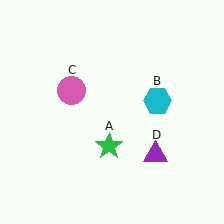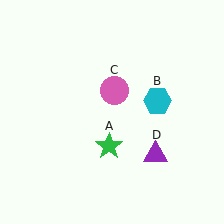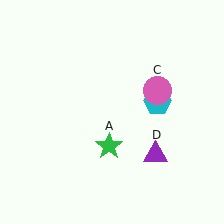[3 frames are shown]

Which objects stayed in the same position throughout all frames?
Green star (object A) and cyan hexagon (object B) and purple triangle (object D) remained stationary.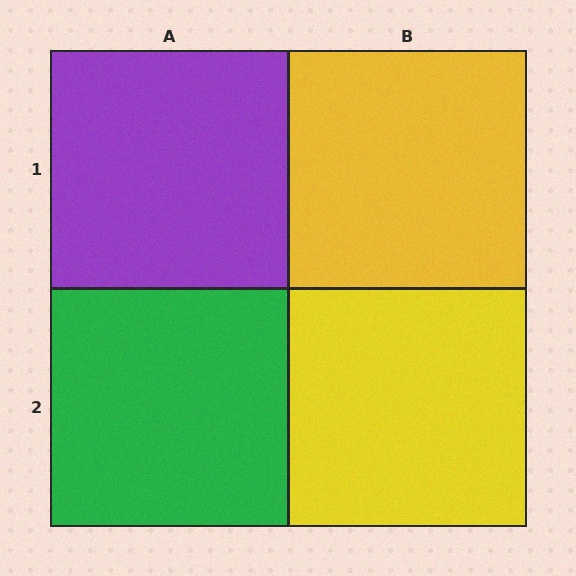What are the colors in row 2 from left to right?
Green, yellow.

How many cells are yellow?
2 cells are yellow.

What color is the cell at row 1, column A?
Purple.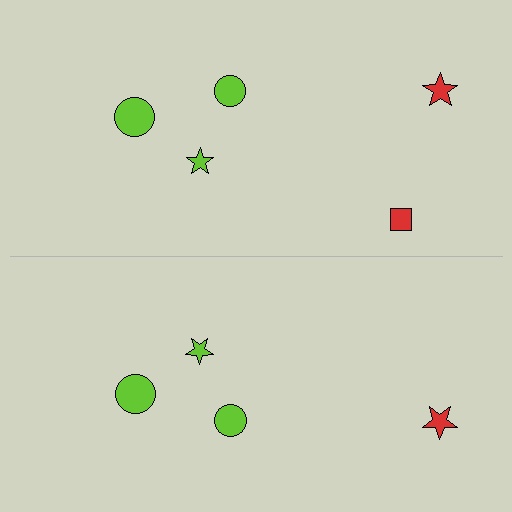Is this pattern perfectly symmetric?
No, the pattern is not perfectly symmetric. A red square is missing from the bottom side.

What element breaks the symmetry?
A red square is missing from the bottom side.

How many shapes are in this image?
There are 9 shapes in this image.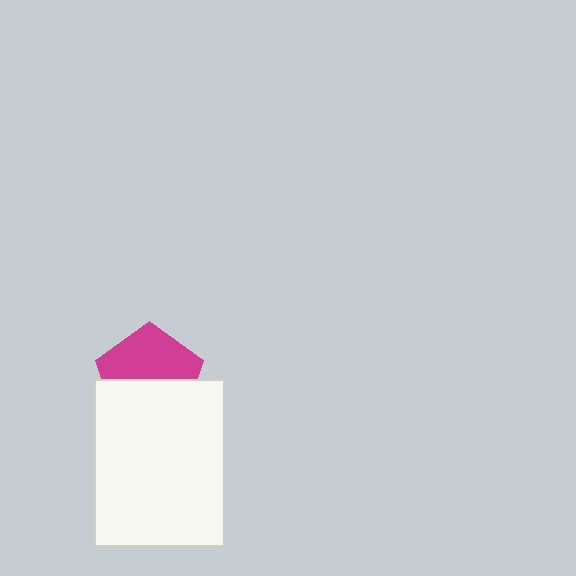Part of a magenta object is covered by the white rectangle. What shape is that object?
It is a pentagon.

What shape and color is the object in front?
The object in front is a white rectangle.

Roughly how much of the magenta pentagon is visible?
About half of it is visible (roughly 53%).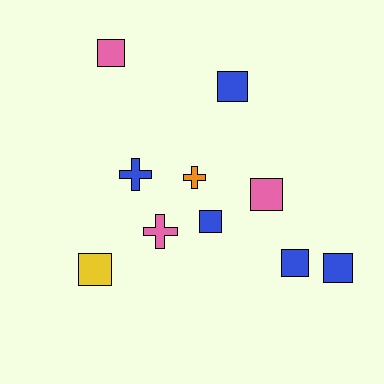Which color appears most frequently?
Blue, with 5 objects.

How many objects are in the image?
There are 10 objects.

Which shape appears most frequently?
Square, with 7 objects.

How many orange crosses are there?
There is 1 orange cross.